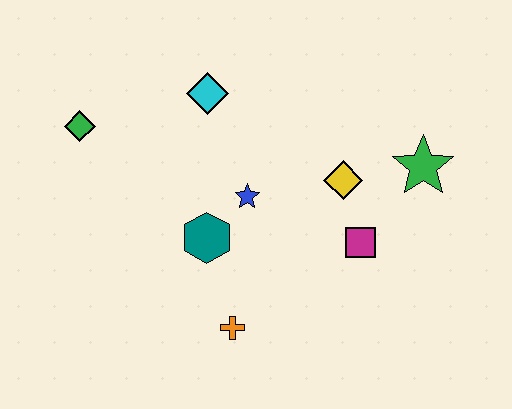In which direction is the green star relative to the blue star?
The green star is to the right of the blue star.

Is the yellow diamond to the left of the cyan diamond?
No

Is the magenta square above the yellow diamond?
No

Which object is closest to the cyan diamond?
The blue star is closest to the cyan diamond.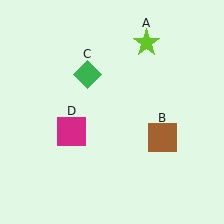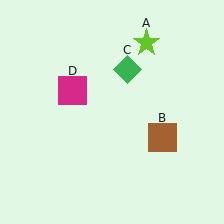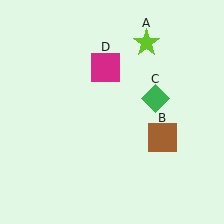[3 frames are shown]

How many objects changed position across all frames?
2 objects changed position: green diamond (object C), magenta square (object D).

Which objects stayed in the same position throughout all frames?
Lime star (object A) and brown square (object B) remained stationary.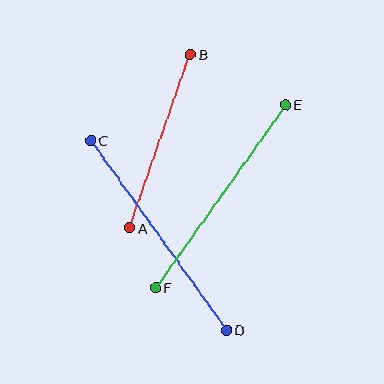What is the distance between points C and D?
The distance is approximately 233 pixels.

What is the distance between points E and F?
The distance is approximately 225 pixels.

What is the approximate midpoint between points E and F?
The midpoint is at approximately (221, 196) pixels.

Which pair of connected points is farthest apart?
Points C and D are farthest apart.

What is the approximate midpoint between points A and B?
The midpoint is at approximately (160, 141) pixels.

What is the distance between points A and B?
The distance is approximately 184 pixels.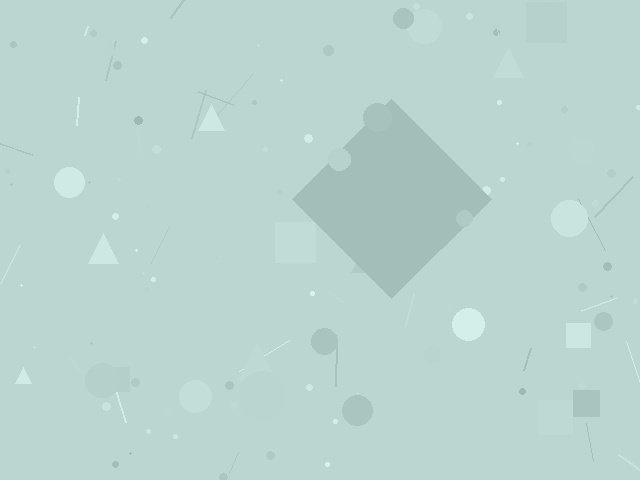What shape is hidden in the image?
A diamond is hidden in the image.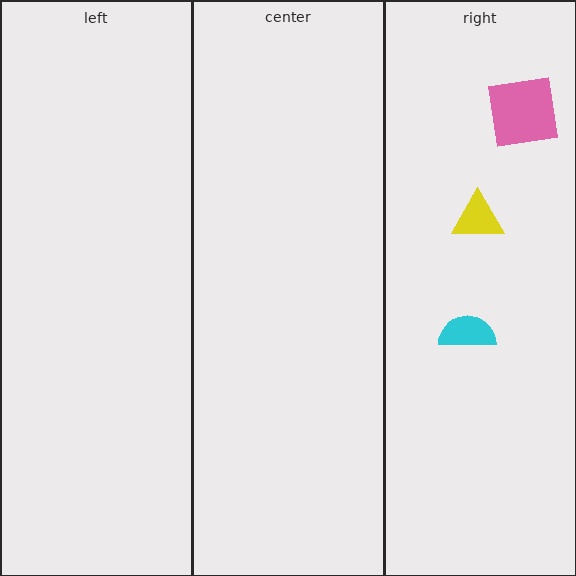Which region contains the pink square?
The right region.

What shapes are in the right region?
The cyan semicircle, the yellow triangle, the pink square.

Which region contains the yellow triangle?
The right region.